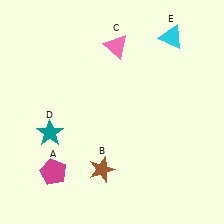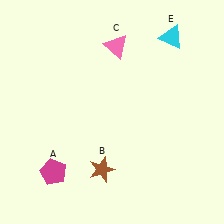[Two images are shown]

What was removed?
The teal star (D) was removed in Image 2.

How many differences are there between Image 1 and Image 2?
There is 1 difference between the two images.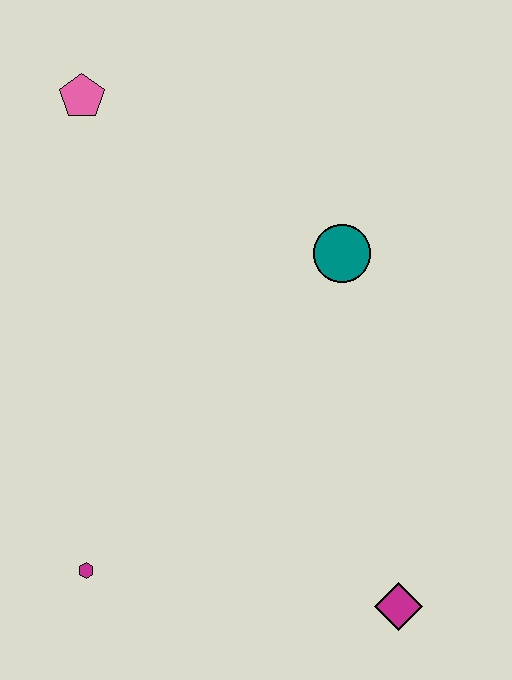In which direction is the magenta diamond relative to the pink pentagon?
The magenta diamond is below the pink pentagon.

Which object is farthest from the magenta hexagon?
The pink pentagon is farthest from the magenta hexagon.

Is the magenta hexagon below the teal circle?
Yes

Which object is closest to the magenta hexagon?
The magenta diamond is closest to the magenta hexagon.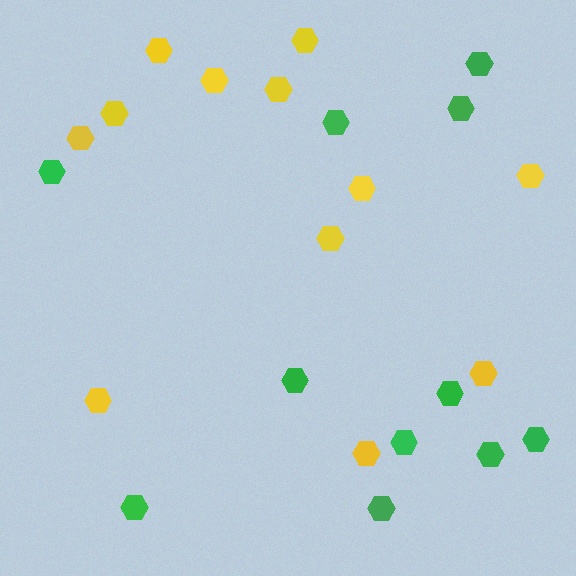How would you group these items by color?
There are 2 groups: one group of yellow hexagons (12) and one group of green hexagons (11).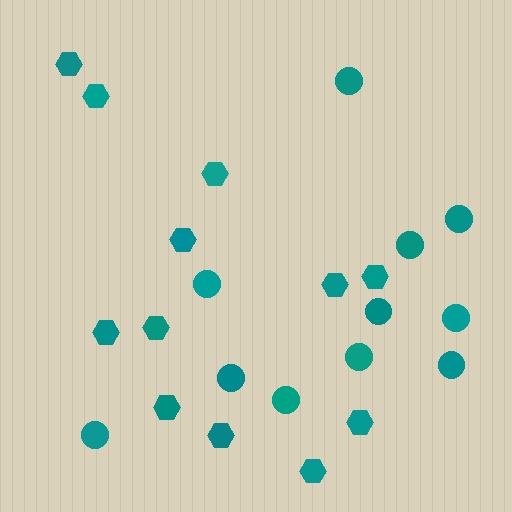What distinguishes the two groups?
There are 2 groups: one group of hexagons (12) and one group of circles (11).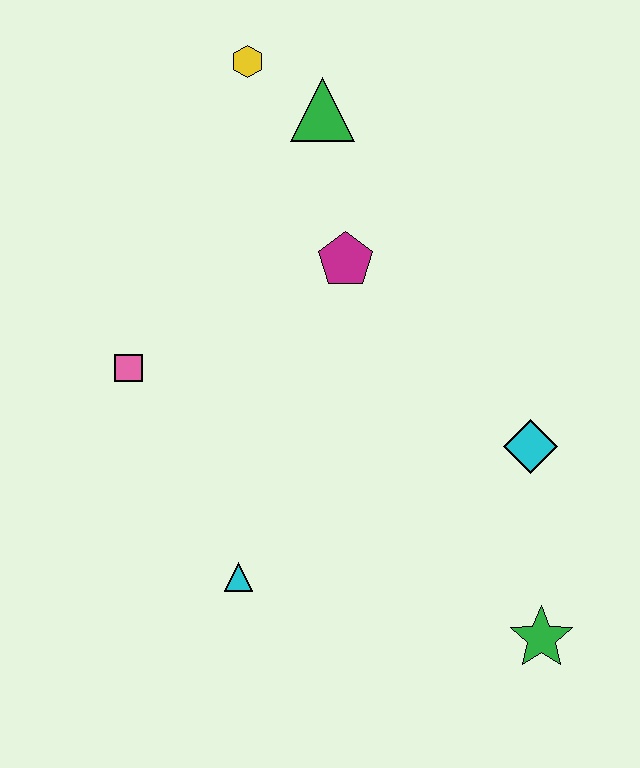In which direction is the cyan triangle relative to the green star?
The cyan triangle is to the left of the green star.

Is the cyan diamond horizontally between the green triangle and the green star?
Yes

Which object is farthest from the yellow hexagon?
The green star is farthest from the yellow hexagon.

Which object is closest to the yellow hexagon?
The green triangle is closest to the yellow hexagon.